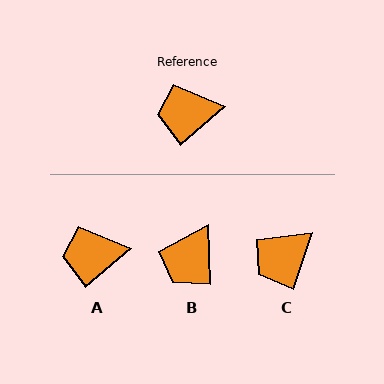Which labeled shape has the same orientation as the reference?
A.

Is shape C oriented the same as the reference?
No, it is off by about 31 degrees.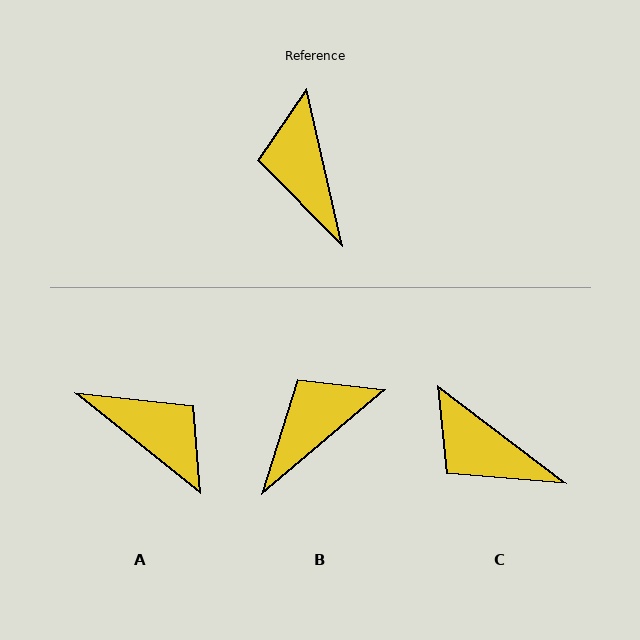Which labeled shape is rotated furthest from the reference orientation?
A, about 141 degrees away.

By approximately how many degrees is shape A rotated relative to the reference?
Approximately 141 degrees clockwise.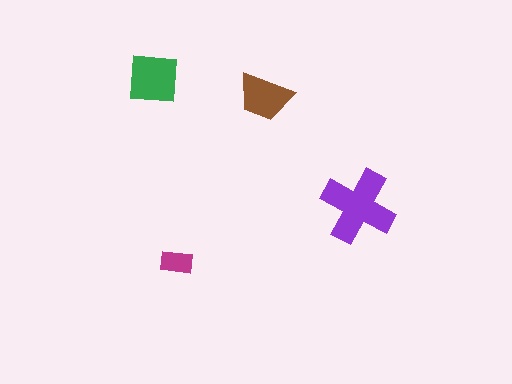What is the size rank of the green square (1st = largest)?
2nd.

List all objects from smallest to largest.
The magenta rectangle, the brown trapezoid, the green square, the purple cross.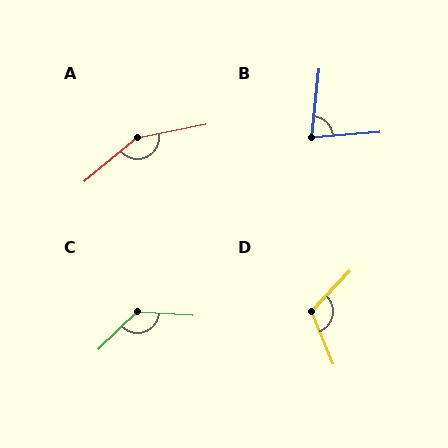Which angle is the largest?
A, at approximately 152 degrees.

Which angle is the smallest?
B, at approximately 79 degrees.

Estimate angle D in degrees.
Approximately 114 degrees.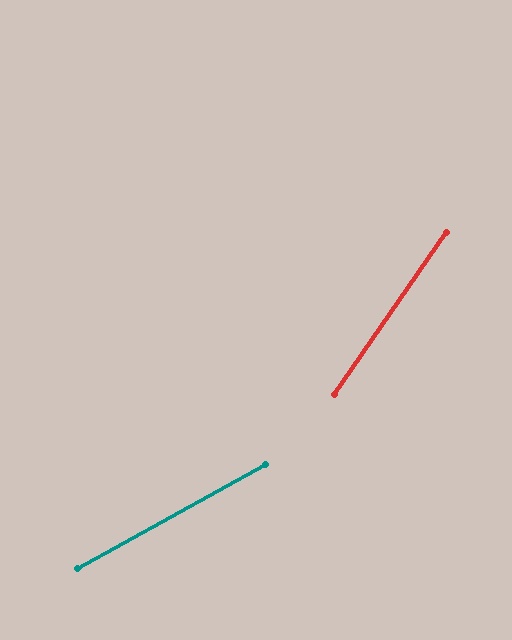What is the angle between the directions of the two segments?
Approximately 27 degrees.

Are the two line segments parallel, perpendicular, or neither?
Neither parallel nor perpendicular — they differ by about 27°.